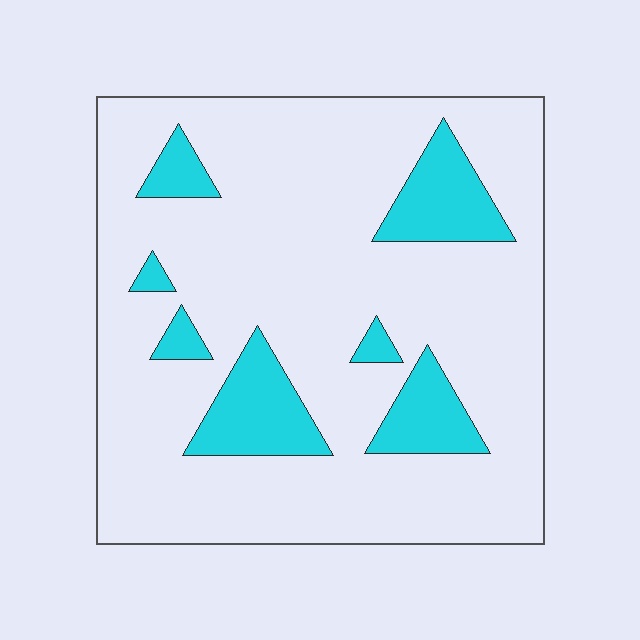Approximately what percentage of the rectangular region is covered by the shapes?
Approximately 15%.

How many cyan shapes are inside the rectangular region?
7.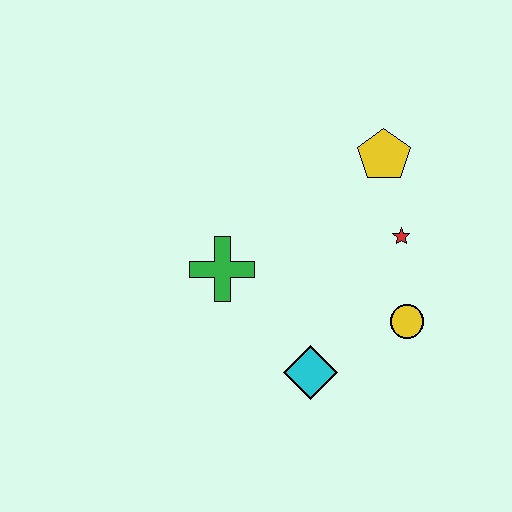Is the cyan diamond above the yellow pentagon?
No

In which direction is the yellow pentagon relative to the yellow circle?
The yellow pentagon is above the yellow circle.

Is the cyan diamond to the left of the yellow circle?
Yes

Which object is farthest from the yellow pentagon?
The cyan diamond is farthest from the yellow pentagon.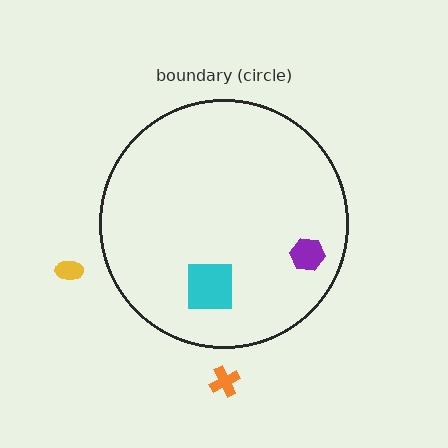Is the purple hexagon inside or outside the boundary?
Inside.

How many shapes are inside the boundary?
3 inside, 2 outside.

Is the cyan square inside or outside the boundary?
Inside.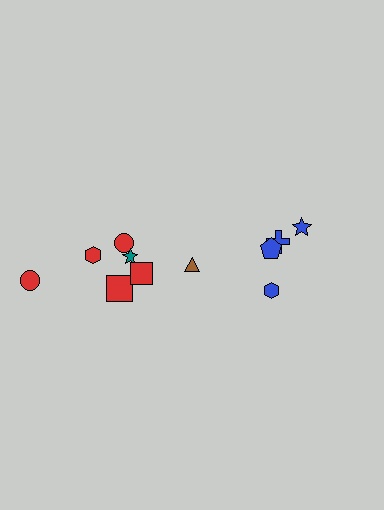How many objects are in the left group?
There are 7 objects.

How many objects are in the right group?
There are 4 objects.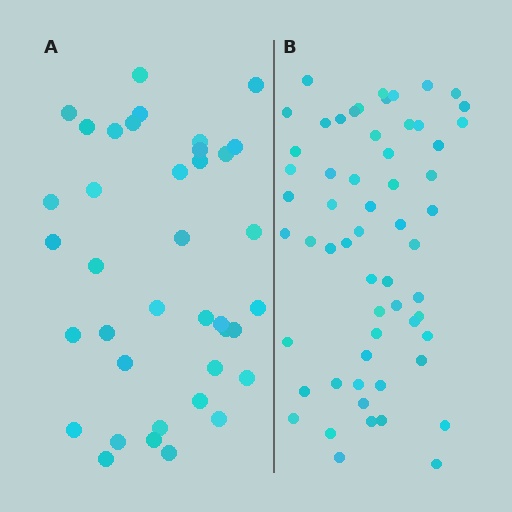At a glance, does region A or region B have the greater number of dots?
Region B (the right region) has more dots.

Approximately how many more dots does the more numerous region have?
Region B has approximately 20 more dots than region A.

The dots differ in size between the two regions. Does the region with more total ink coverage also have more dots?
No. Region A has more total ink coverage because its dots are larger, but region B actually contains more individual dots. Total area can be misleading — the number of items is what matters here.